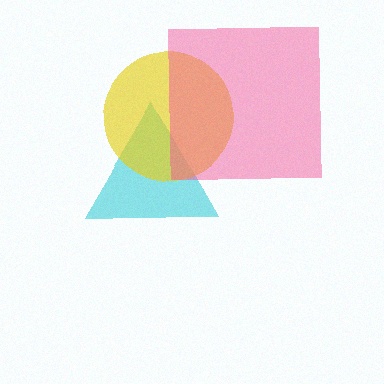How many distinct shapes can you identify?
There are 3 distinct shapes: a cyan triangle, a yellow circle, a pink square.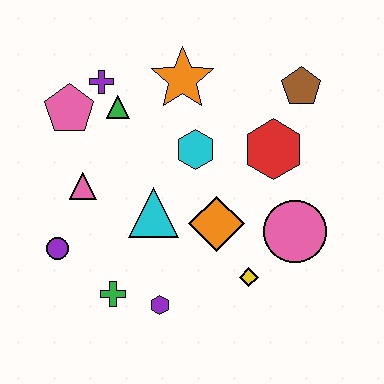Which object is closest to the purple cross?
The green triangle is closest to the purple cross.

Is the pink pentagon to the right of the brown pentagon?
No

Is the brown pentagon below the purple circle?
No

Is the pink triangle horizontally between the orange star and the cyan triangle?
No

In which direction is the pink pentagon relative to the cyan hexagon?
The pink pentagon is to the left of the cyan hexagon.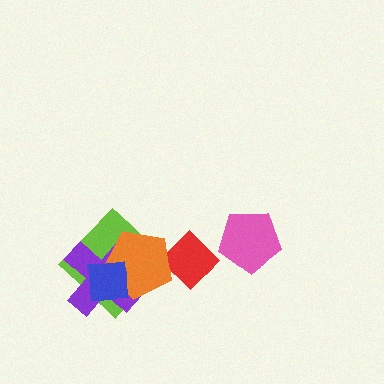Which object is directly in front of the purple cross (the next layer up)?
The orange pentagon is directly in front of the purple cross.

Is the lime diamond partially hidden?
Yes, it is partially covered by another shape.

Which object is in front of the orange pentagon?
The blue square is in front of the orange pentagon.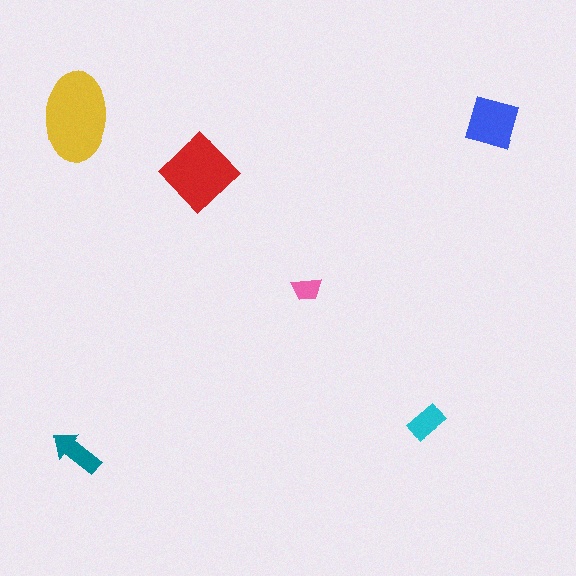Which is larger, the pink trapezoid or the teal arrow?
The teal arrow.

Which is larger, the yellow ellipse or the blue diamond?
The yellow ellipse.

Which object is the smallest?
The pink trapezoid.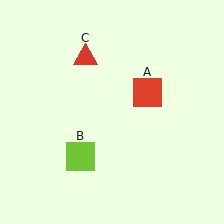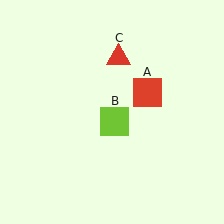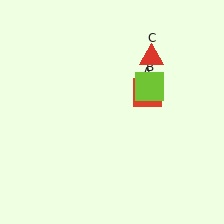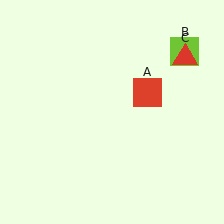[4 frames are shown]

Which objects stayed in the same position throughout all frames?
Red square (object A) remained stationary.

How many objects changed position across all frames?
2 objects changed position: lime square (object B), red triangle (object C).